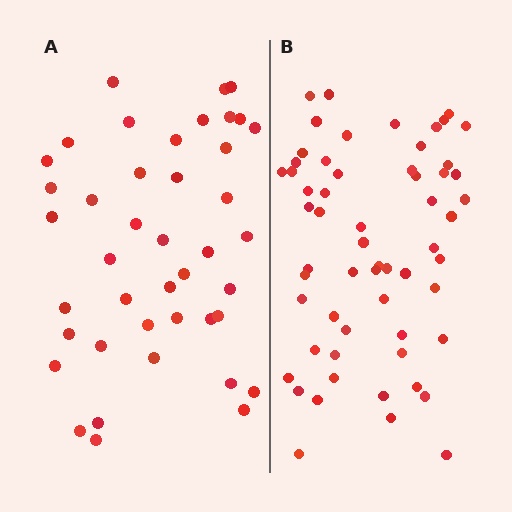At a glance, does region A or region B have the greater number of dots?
Region B (the right region) has more dots.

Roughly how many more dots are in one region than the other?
Region B has approximately 15 more dots than region A.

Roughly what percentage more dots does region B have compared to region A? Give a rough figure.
About 40% more.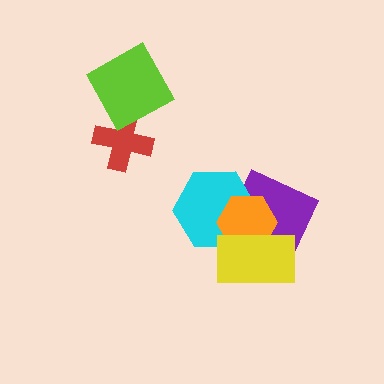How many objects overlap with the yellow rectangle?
3 objects overlap with the yellow rectangle.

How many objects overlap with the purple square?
3 objects overlap with the purple square.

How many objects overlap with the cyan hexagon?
3 objects overlap with the cyan hexagon.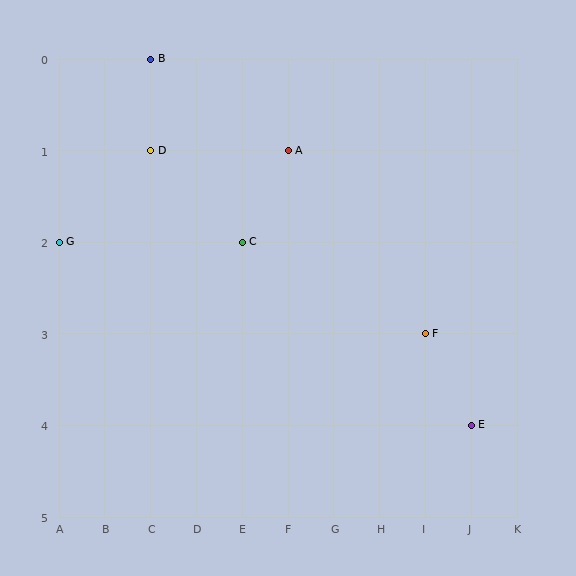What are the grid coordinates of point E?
Point E is at grid coordinates (J, 4).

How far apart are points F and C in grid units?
Points F and C are 4 columns and 1 row apart (about 4.1 grid units diagonally).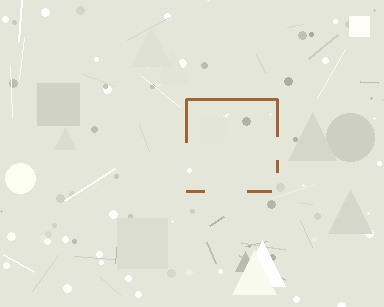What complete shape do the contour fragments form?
The contour fragments form a square.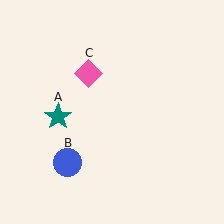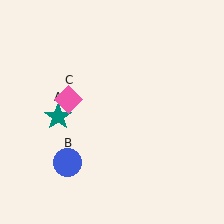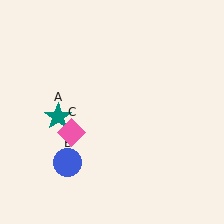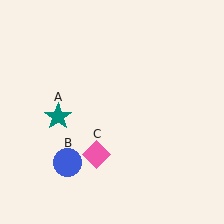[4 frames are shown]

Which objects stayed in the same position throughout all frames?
Teal star (object A) and blue circle (object B) remained stationary.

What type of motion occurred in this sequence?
The pink diamond (object C) rotated counterclockwise around the center of the scene.